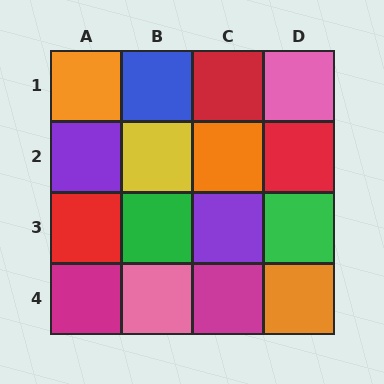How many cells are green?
2 cells are green.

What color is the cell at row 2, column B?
Yellow.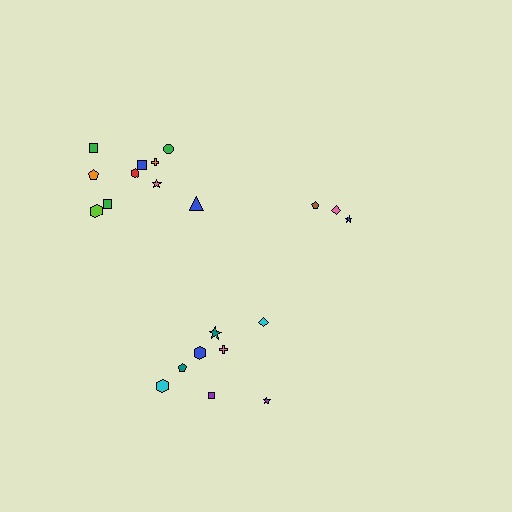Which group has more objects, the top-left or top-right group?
The top-left group.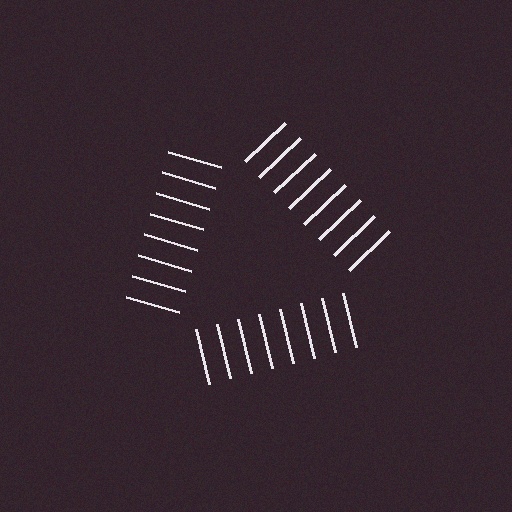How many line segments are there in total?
24 — 8 along each of the 3 edges.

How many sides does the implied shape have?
3 sides — the line-ends trace a triangle.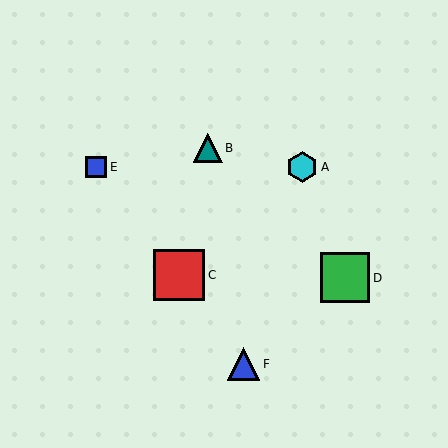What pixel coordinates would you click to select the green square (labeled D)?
Click at (345, 278) to select the green square D.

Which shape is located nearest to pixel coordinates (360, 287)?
The green square (labeled D) at (345, 278) is nearest to that location.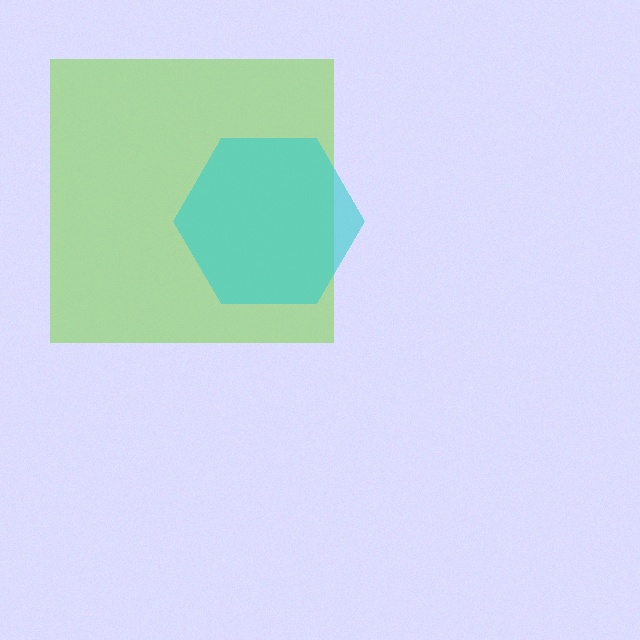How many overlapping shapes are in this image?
There are 2 overlapping shapes in the image.